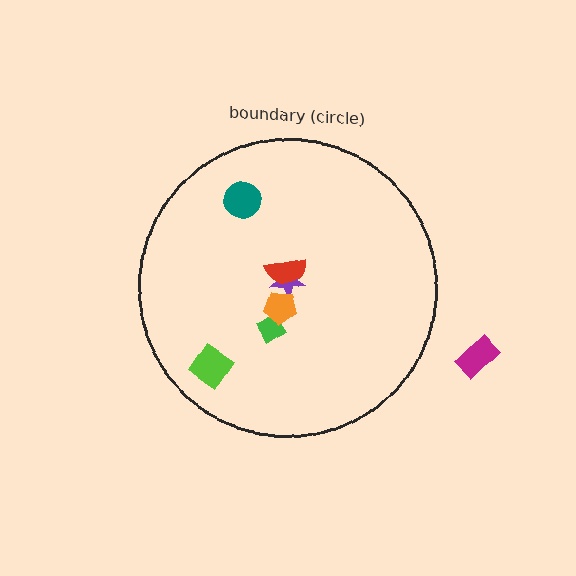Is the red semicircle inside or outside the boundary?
Inside.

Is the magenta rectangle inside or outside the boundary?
Outside.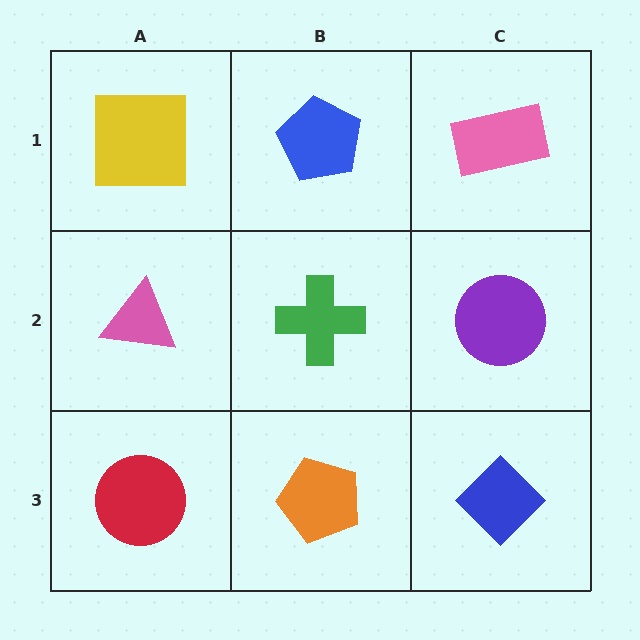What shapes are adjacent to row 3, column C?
A purple circle (row 2, column C), an orange pentagon (row 3, column B).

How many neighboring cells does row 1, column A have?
2.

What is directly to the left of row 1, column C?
A blue pentagon.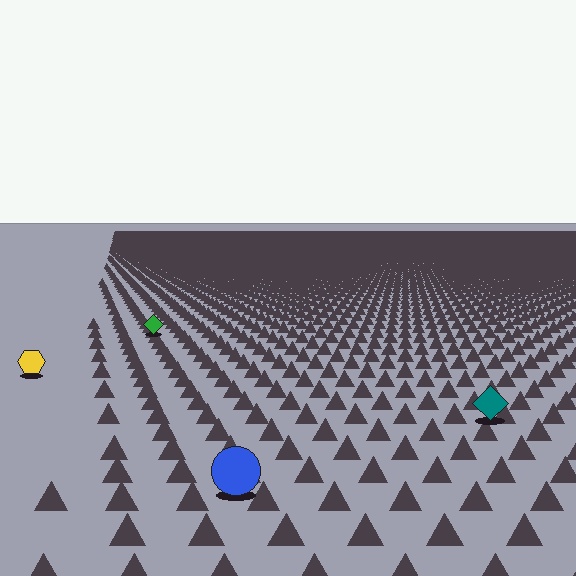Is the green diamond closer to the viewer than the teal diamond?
No. The teal diamond is closer — you can tell from the texture gradient: the ground texture is coarser near it.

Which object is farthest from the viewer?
The green diamond is farthest from the viewer. It appears smaller and the ground texture around it is denser.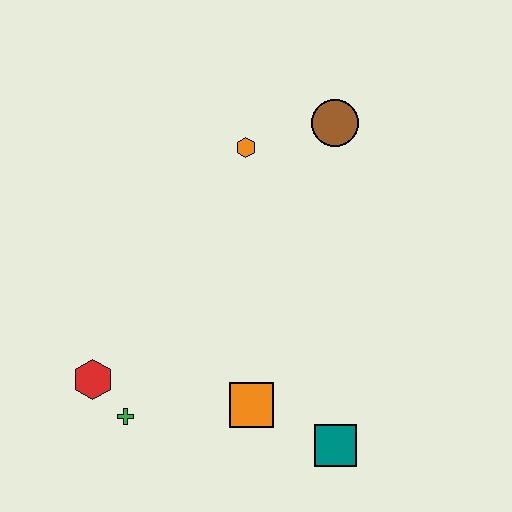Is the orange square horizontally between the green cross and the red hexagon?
No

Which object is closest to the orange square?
The teal square is closest to the orange square.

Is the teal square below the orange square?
Yes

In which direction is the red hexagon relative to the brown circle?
The red hexagon is below the brown circle.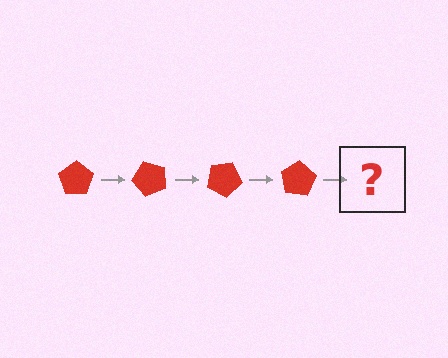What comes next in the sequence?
The next element should be a red pentagon rotated 200 degrees.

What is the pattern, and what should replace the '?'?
The pattern is that the pentagon rotates 50 degrees each step. The '?' should be a red pentagon rotated 200 degrees.